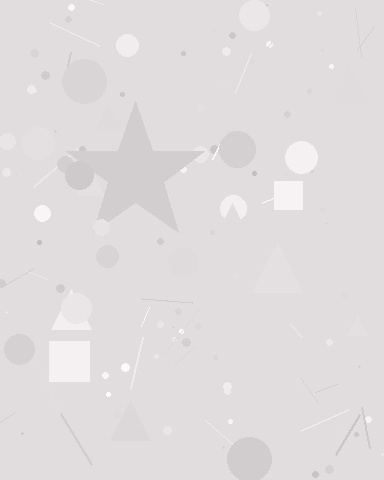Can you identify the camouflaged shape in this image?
The camouflaged shape is a star.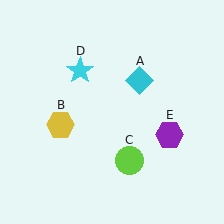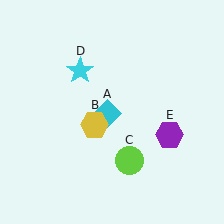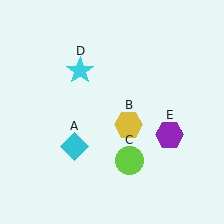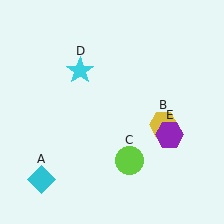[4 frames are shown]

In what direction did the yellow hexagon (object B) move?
The yellow hexagon (object B) moved right.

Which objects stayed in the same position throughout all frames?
Lime circle (object C) and cyan star (object D) and purple hexagon (object E) remained stationary.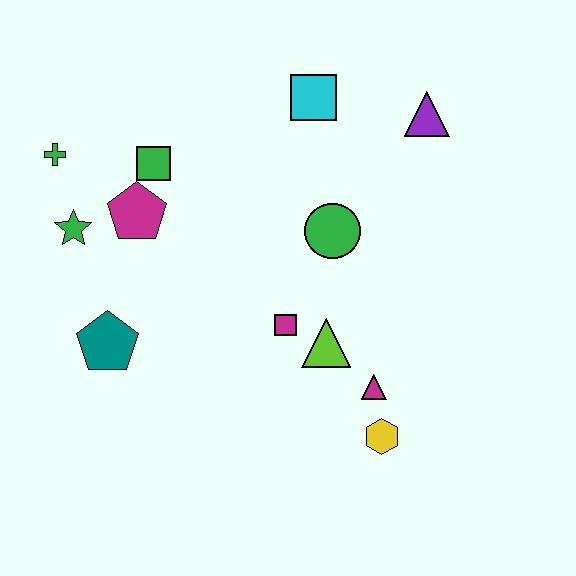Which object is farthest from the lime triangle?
The green cross is farthest from the lime triangle.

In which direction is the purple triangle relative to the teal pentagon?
The purple triangle is to the right of the teal pentagon.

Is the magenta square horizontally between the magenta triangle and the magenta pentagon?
Yes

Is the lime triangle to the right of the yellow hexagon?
No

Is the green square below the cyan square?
Yes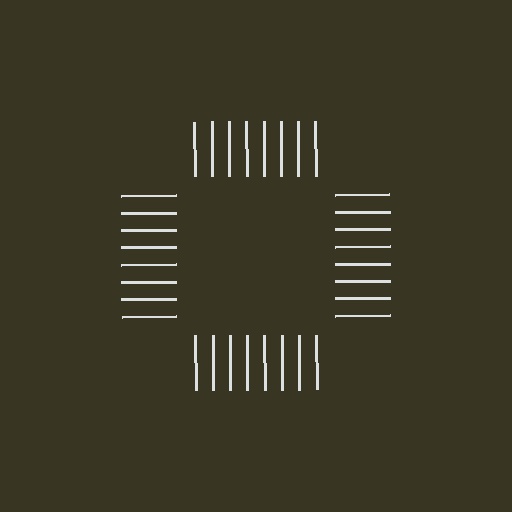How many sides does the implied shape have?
4 sides — the line-ends trace a square.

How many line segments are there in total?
32 — 8 along each of the 4 edges.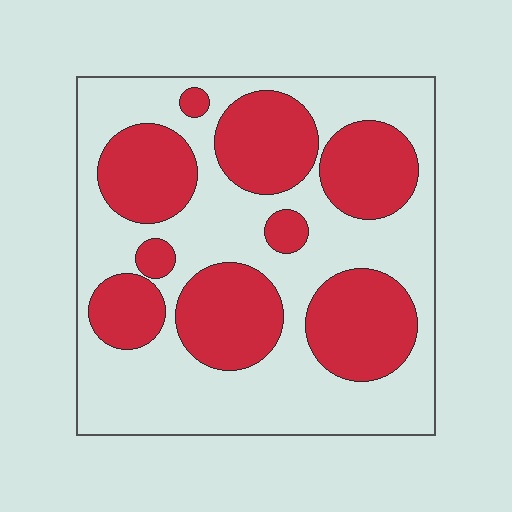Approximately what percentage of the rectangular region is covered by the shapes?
Approximately 40%.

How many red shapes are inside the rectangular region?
9.